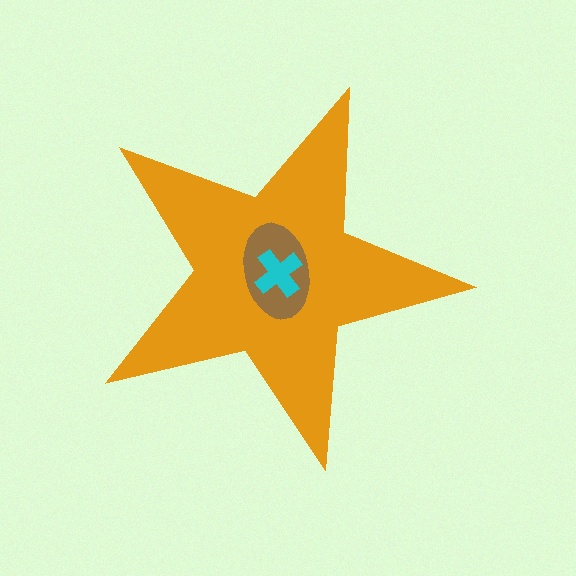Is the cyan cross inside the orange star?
Yes.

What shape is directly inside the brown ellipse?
The cyan cross.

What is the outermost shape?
The orange star.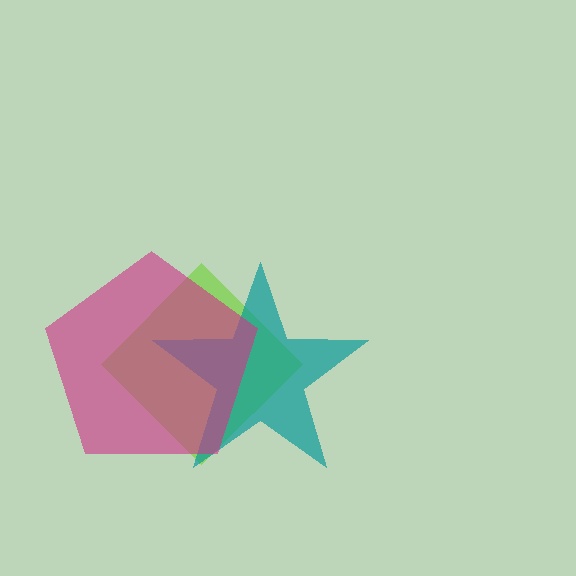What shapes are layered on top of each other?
The layered shapes are: a lime diamond, a teal star, a magenta pentagon.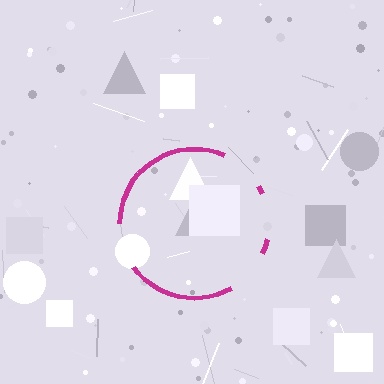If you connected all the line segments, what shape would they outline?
They would outline a circle.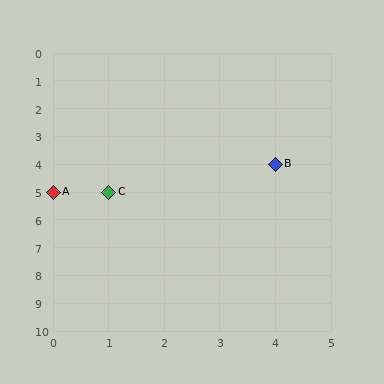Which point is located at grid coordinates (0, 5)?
Point A is at (0, 5).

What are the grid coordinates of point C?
Point C is at grid coordinates (1, 5).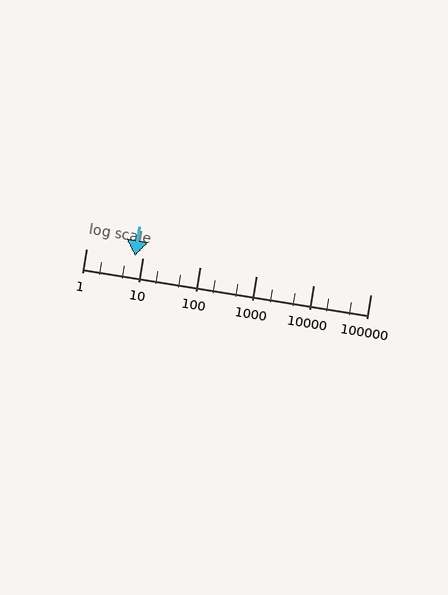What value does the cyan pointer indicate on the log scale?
The pointer indicates approximately 7.3.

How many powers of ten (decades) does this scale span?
The scale spans 5 decades, from 1 to 100000.